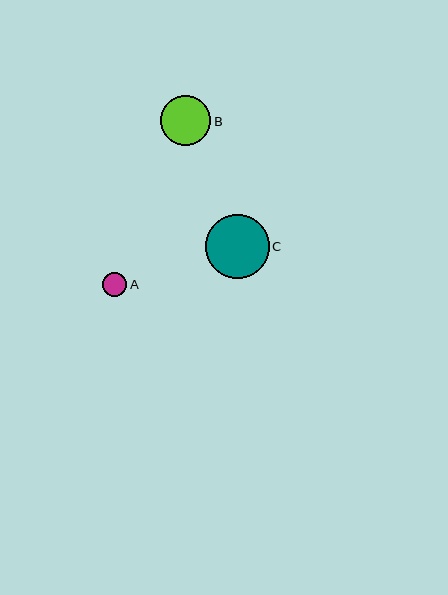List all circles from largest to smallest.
From largest to smallest: C, B, A.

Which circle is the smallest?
Circle A is the smallest with a size of approximately 24 pixels.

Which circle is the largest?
Circle C is the largest with a size of approximately 64 pixels.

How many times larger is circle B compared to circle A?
Circle B is approximately 2.1 times the size of circle A.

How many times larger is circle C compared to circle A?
Circle C is approximately 2.7 times the size of circle A.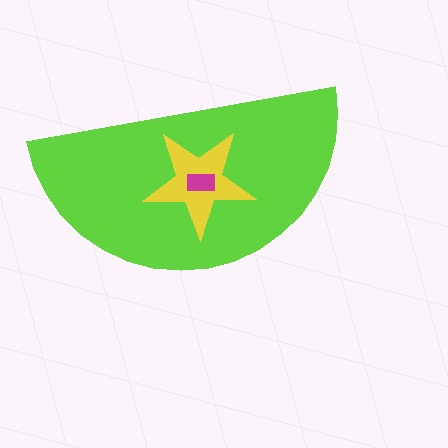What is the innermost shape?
The magenta rectangle.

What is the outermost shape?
The lime semicircle.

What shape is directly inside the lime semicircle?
The yellow star.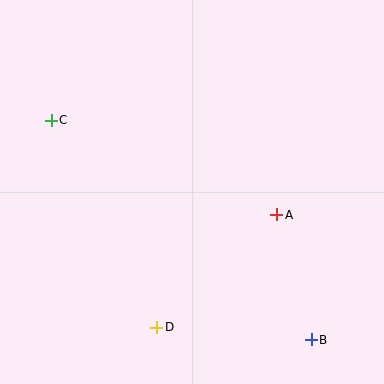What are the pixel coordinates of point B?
Point B is at (311, 340).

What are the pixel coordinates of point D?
Point D is at (157, 327).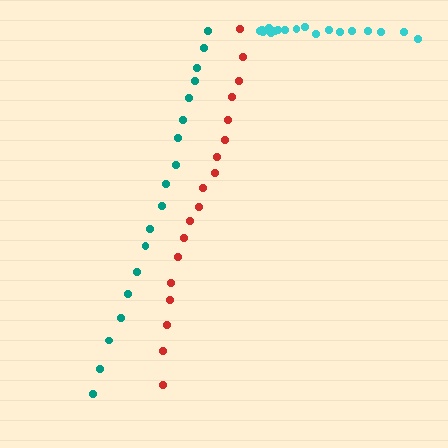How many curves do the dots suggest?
There are 3 distinct paths.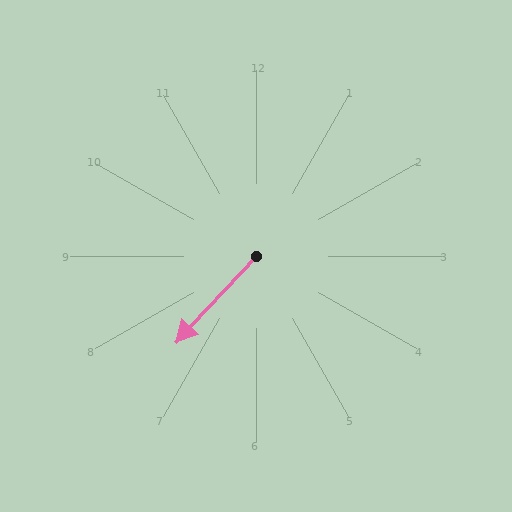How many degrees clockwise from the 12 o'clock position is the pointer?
Approximately 223 degrees.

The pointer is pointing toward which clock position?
Roughly 7 o'clock.